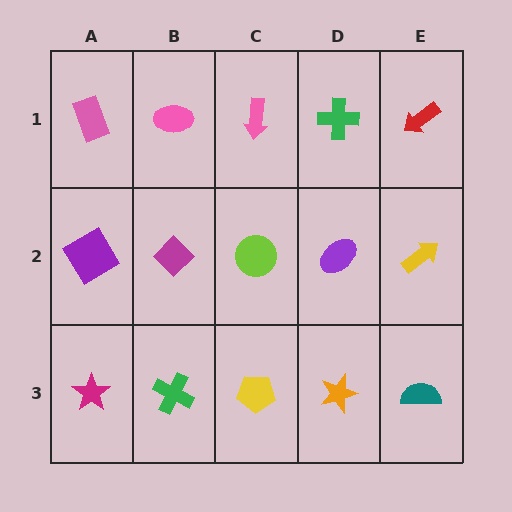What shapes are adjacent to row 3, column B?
A magenta diamond (row 2, column B), a magenta star (row 3, column A), a yellow pentagon (row 3, column C).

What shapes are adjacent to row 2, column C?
A pink arrow (row 1, column C), a yellow pentagon (row 3, column C), a magenta diamond (row 2, column B), a purple ellipse (row 2, column D).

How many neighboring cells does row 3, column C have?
3.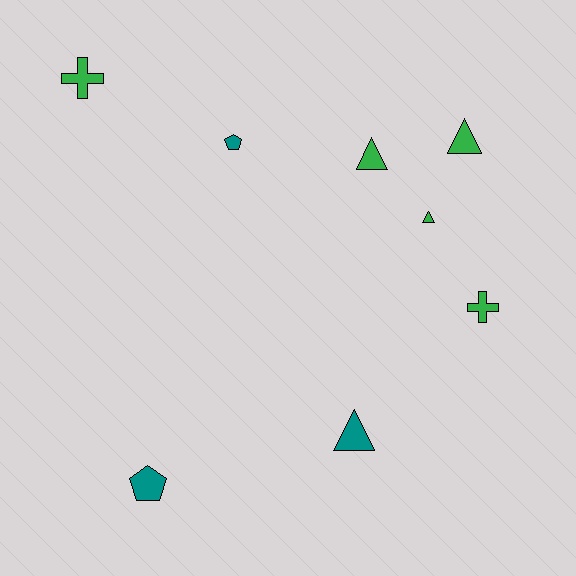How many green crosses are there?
There are 2 green crosses.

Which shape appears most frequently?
Triangle, with 4 objects.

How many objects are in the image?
There are 8 objects.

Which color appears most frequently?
Green, with 5 objects.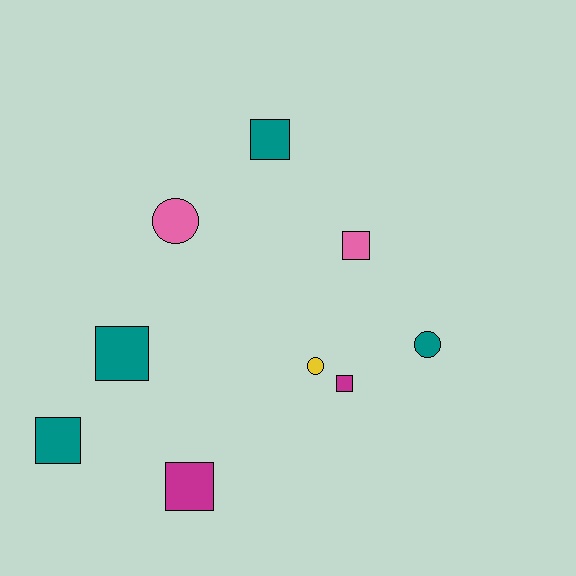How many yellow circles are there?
There is 1 yellow circle.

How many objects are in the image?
There are 9 objects.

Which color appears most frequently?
Teal, with 4 objects.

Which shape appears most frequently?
Square, with 6 objects.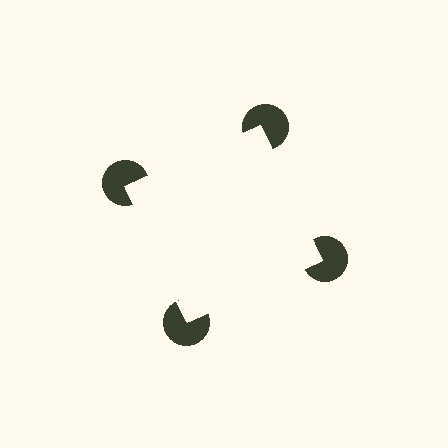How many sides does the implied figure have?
4 sides.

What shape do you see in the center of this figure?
An illusory square — its edges are inferred from the aligned wedge cuts in the pac-man discs, not physically drawn.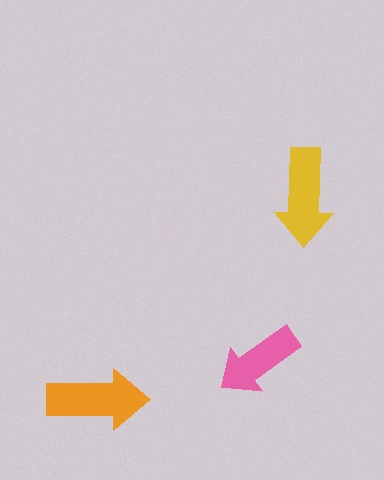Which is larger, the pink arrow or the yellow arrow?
The yellow one.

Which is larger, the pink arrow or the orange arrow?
The orange one.